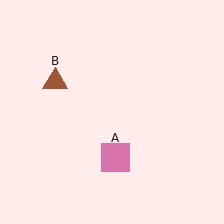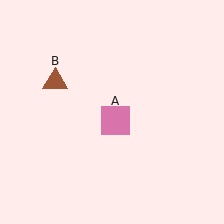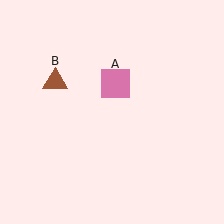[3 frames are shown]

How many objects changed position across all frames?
1 object changed position: pink square (object A).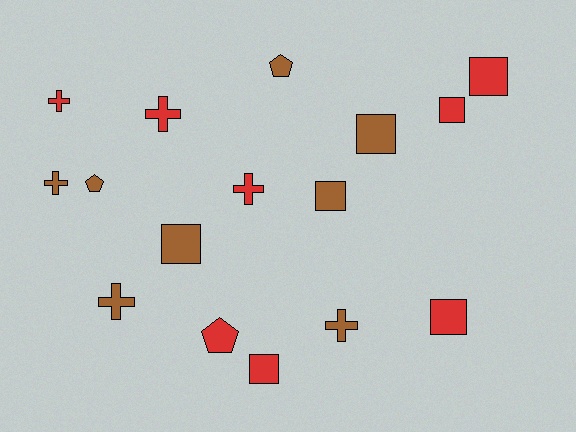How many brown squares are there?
There are 3 brown squares.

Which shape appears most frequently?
Square, with 7 objects.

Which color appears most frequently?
Brown, with 8 objects.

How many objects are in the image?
There are 16 objects.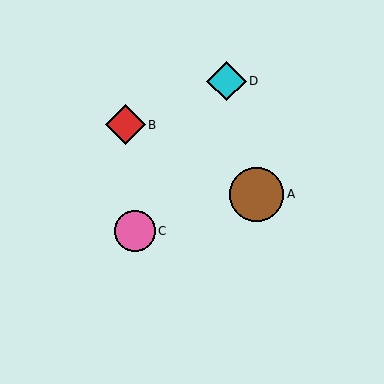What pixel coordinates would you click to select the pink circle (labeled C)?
Click at (135, 231) to select the pink circle C.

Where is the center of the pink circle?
The center of the pink circle is at (135, 231).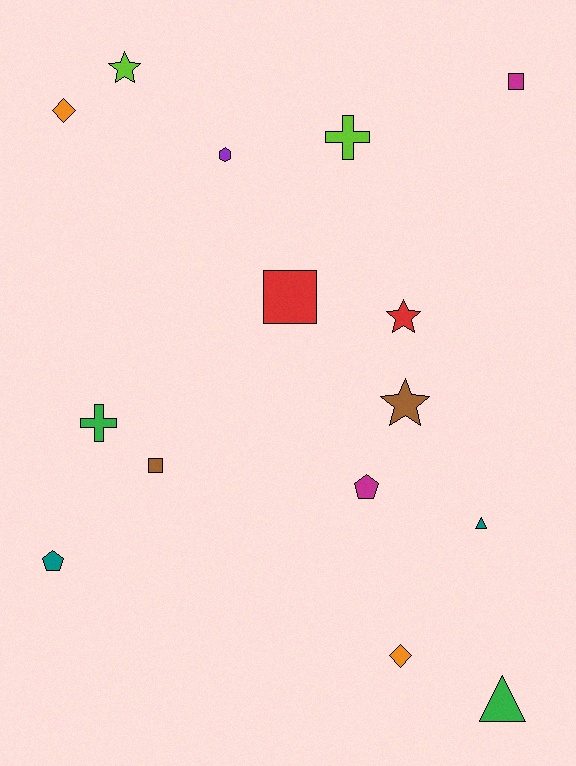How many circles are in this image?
There are no circles.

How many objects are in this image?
There are 15 objects.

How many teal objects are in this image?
There are 2 teal objects.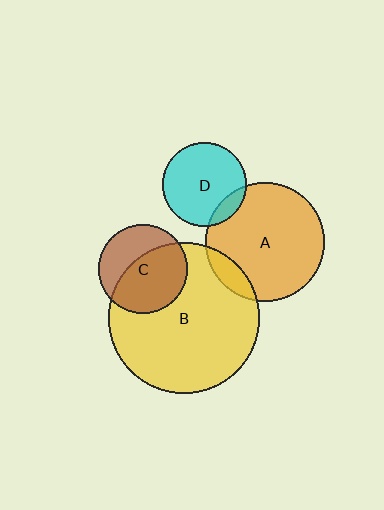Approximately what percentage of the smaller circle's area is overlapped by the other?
Approximately 10%.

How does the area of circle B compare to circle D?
Approximately 3.2 times.